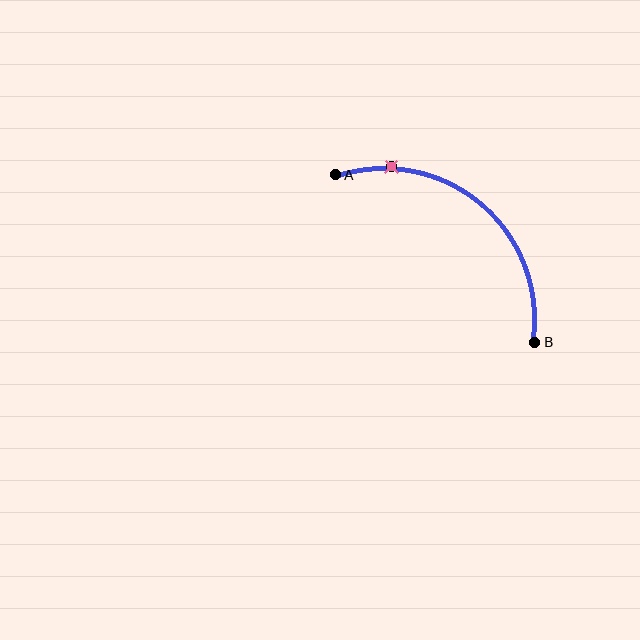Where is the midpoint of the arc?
The arc midpoint is the point on the curve farthest from the straight line joining A and B. It sits above and to the right of that line.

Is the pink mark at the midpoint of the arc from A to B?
No. The pink mark lies on the arc but is closer to endpoint A. The arc midpoint would be at the point on the curve equidistant along the arc from both A and B.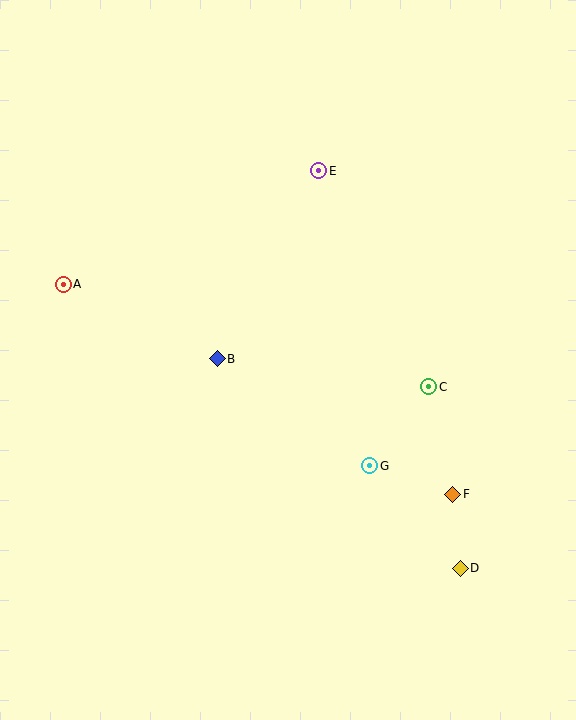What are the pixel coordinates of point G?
Point G is at (370, 466).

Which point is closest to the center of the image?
Point B at (217, 359) is closest to the center.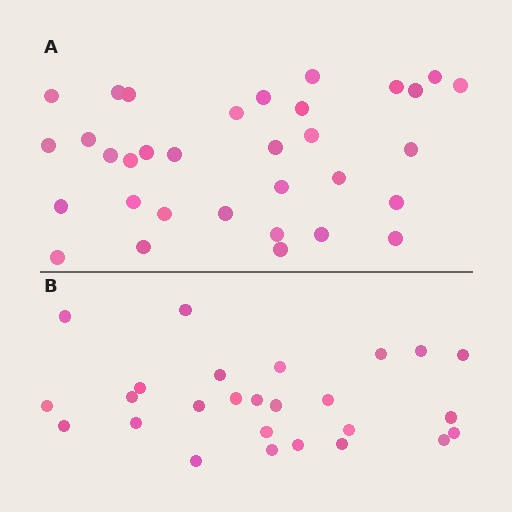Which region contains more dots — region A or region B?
Region A (the top region) has more dots.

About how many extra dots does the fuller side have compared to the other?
Region A has roughly 8 or so more dots than region B.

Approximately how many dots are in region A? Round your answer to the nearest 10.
About 30 dots. (The exact count is 33, which rounds to 30.)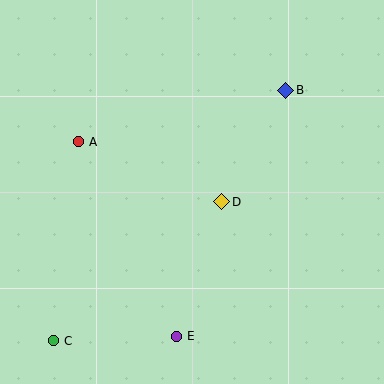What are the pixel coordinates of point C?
Point C is at (54, 341).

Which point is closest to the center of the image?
Point D at (222, 202) is closest to the center.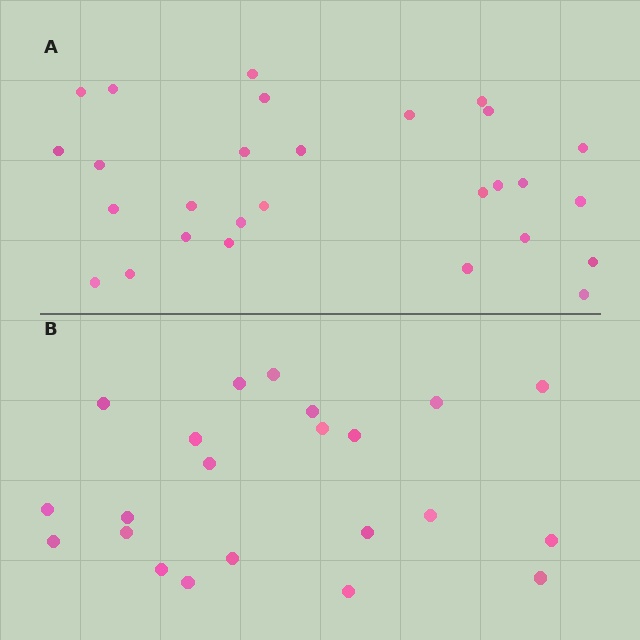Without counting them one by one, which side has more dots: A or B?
Region A (the top region) has more dots.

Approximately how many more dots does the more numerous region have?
Region A has about 6 more dots than region B.